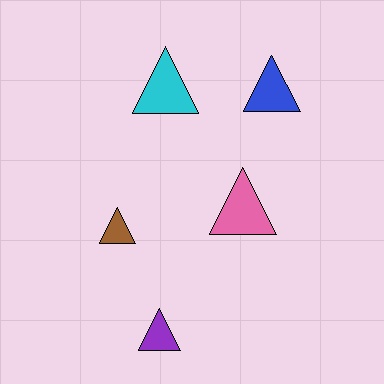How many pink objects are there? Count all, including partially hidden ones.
There is 1 pink object.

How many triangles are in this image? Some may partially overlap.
There are 5 triangles.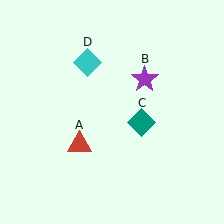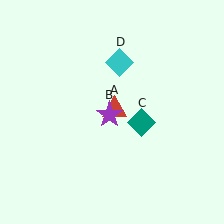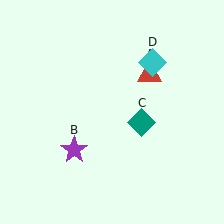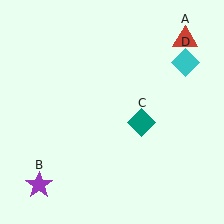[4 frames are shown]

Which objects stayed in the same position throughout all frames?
Teal diamond (object C) remained stationary.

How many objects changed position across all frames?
3 objects changed position: red triangle (object A), purple star (object B), cyan diamond (object D).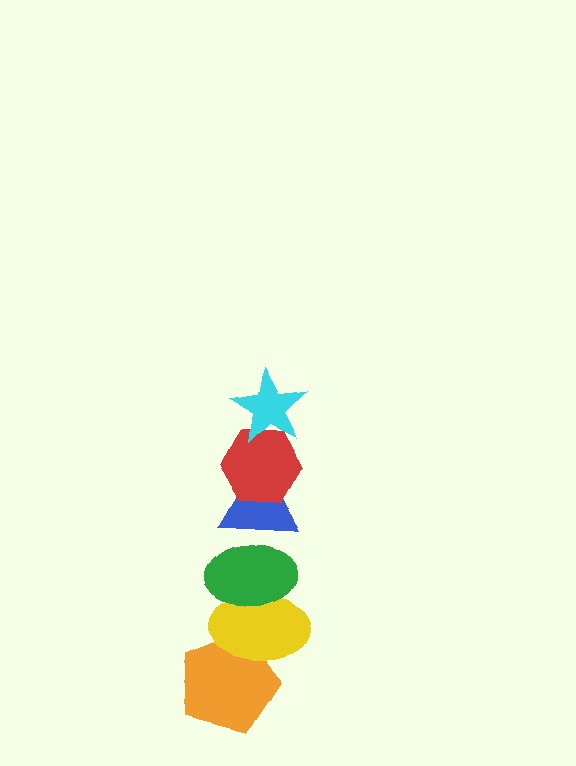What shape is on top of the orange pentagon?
The yellow ellipse is on top of the orange pentagon.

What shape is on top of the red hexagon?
The cyan star is on top of the red hexagon.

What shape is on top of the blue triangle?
The red hexagon is on top of the blue triangle.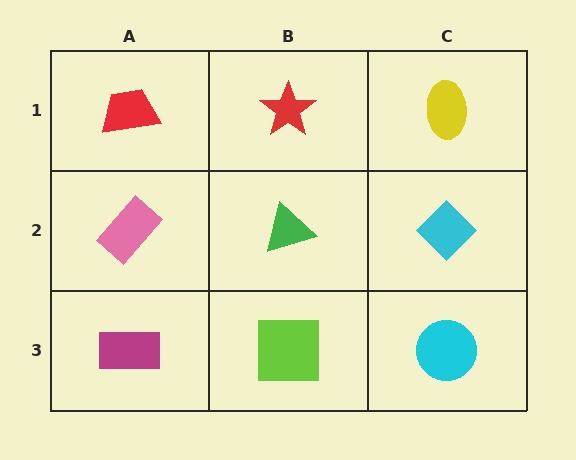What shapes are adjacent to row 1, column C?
A cyan diamond (row 2, column C), a red star (row 1, column B).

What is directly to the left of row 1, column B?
A red trapezoid.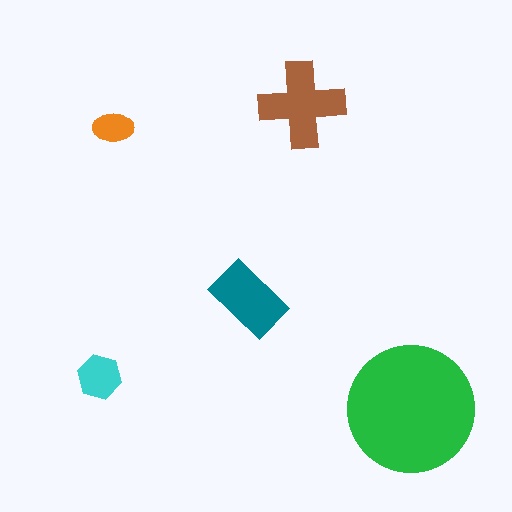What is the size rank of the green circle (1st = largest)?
1st.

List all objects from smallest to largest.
The orange ellipse, the cyan hexagon, the teal rectangle, the brown cross, the green circle.